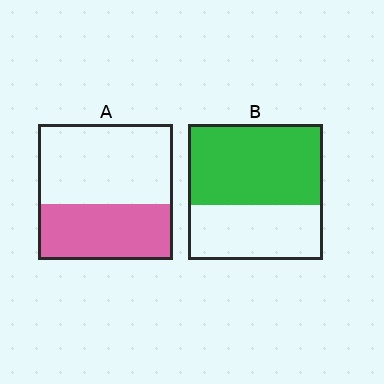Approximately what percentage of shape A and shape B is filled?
A is approximately 40% and B is approximately 60%.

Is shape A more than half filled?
No.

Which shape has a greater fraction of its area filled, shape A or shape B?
Shape B.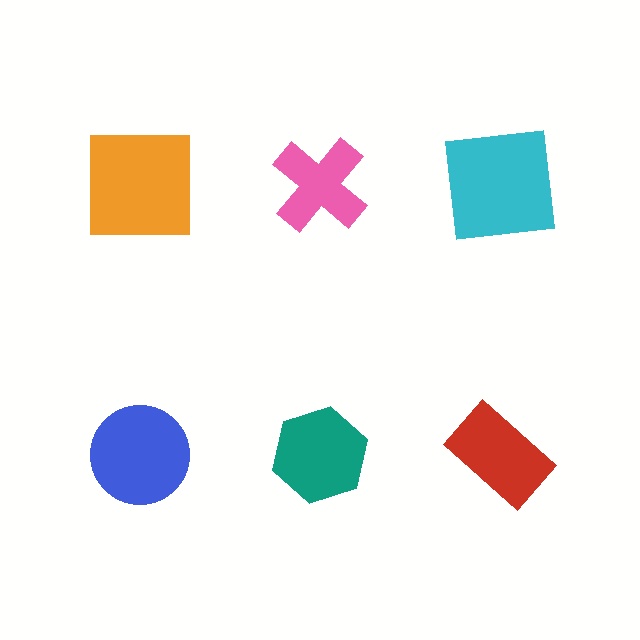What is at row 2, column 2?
A teal hexagon.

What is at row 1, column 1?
An orange square.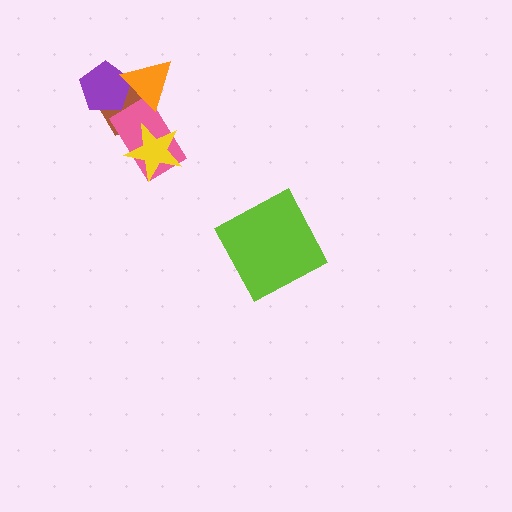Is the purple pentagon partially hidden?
Yes, it is partially covered by another shape.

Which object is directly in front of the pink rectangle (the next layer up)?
The yellow star is directly in front of the pink rectangle.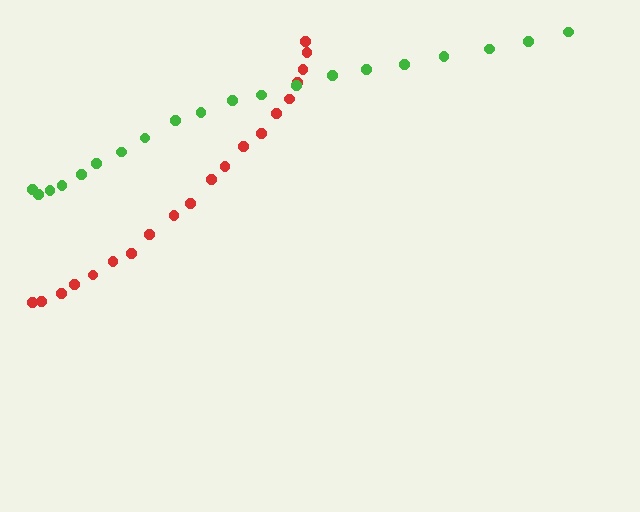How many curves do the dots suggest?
There are 2 distinct paths.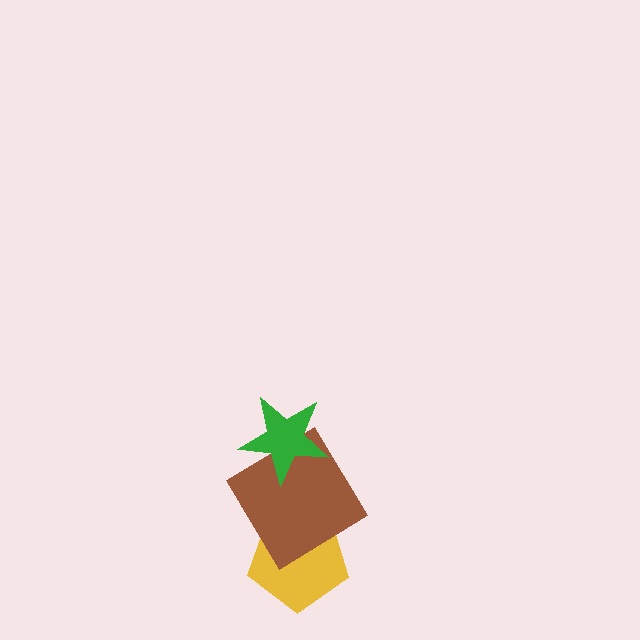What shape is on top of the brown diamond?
The green star is on top of the brown diamond.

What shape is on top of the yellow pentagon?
The brown diamond is on top of the yellow pentagon.